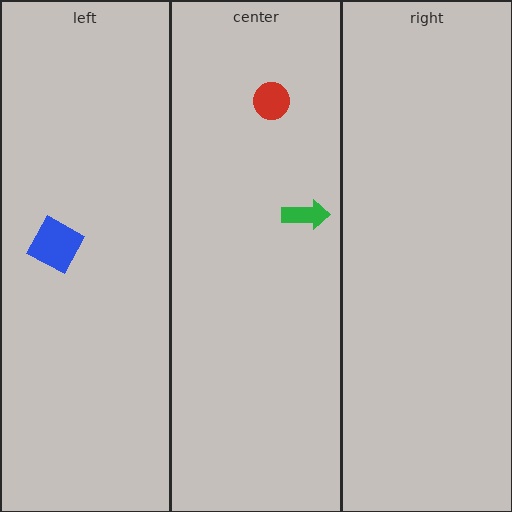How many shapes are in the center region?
2.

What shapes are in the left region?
The blue square.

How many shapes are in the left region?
1.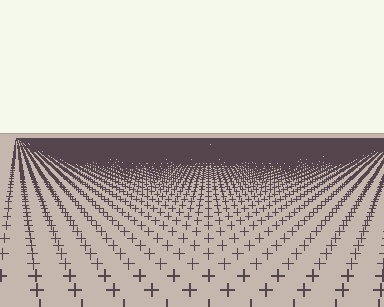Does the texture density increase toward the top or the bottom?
Density increases toward the top.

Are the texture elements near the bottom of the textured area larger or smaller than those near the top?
Larger. Near the bottom, elements are closer to the viewer and appear at a bigger on-screen size.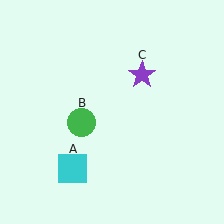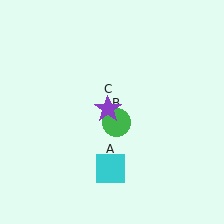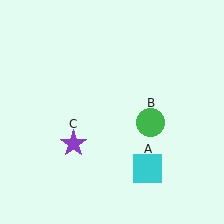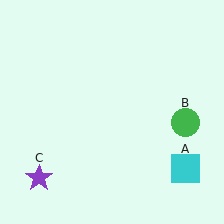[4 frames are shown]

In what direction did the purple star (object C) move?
The purple star (object C) moved down and to the left.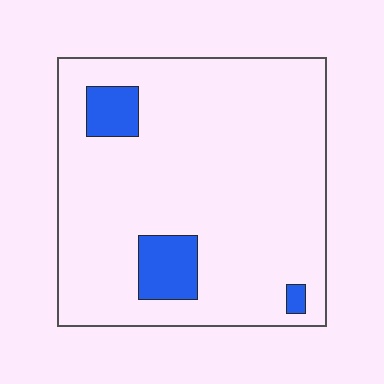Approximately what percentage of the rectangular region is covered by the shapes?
Approximately 10%.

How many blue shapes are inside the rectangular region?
3.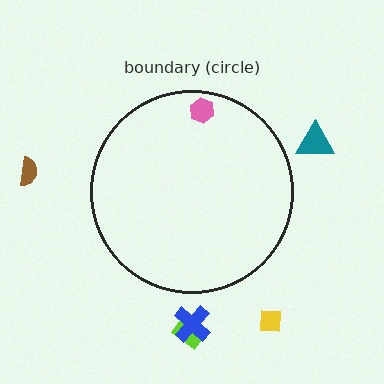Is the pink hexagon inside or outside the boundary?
Inside.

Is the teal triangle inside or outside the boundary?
Outside.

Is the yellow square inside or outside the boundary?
Outside.